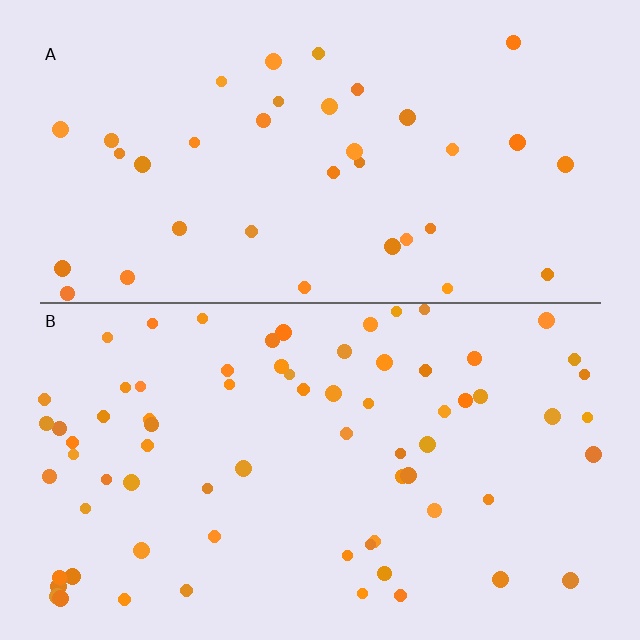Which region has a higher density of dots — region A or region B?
B (the bottom).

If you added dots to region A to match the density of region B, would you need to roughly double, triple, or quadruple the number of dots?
Approximately double.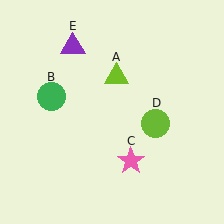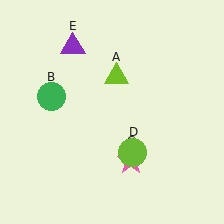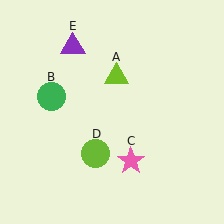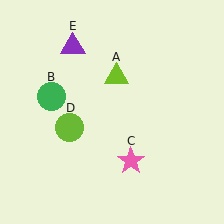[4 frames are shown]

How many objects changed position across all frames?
1 object changed position: lime circle (object D).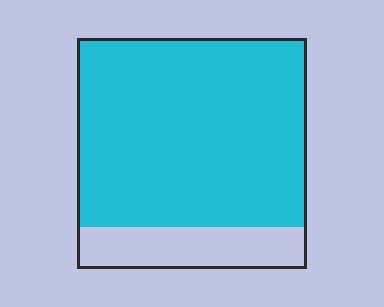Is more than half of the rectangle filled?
Yes.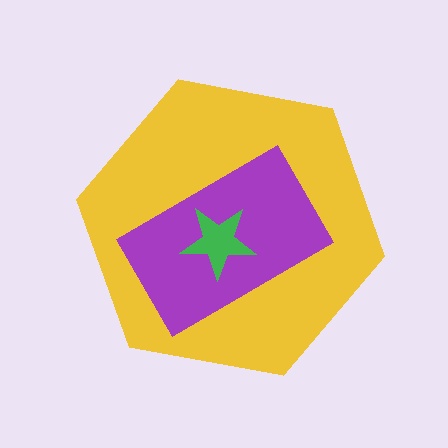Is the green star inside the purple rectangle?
Yes.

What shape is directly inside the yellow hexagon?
The purple rectangle.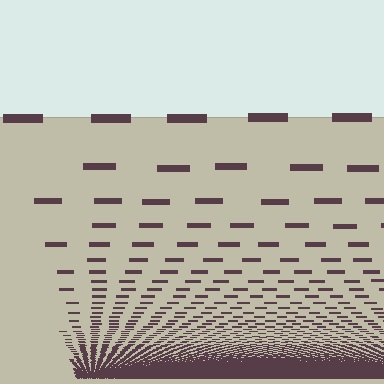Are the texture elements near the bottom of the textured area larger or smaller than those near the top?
Smaller. The gradient is inverted — elements near the bottom are smaller and denser.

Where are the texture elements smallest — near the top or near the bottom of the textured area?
Near the bottom.